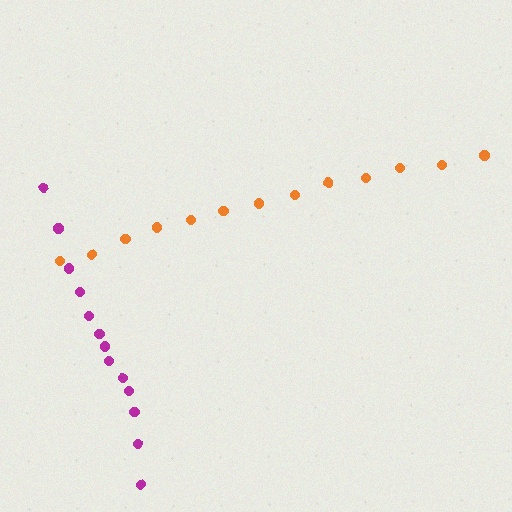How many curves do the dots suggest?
There are 2 distinct paths.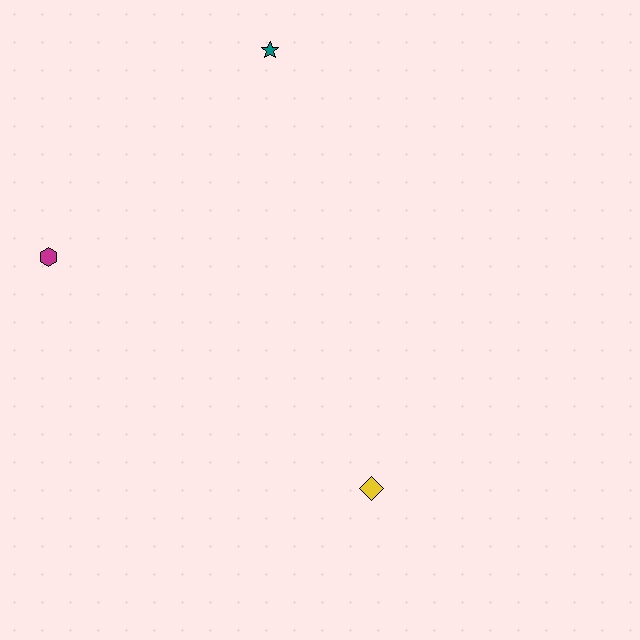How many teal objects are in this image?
There is 1 teal object.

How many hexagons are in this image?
There is 1 hexagon.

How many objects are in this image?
There are 3 objects.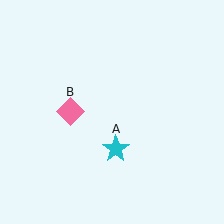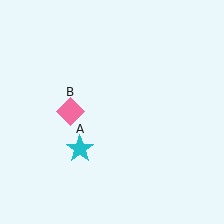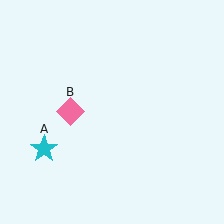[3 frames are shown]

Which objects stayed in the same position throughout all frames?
Pink diamond (object B) remained stationary.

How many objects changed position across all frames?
1 object changed position: cyan star (object A).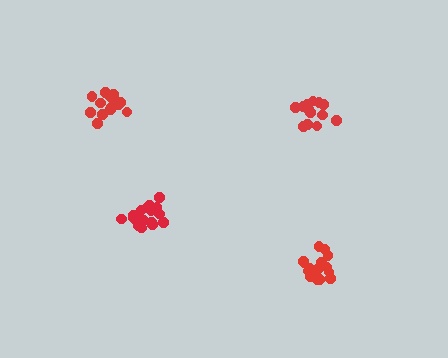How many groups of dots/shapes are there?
There are 4 groups.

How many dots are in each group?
Group 1: 18 dots, Group 2: 13 dots, Group 3: 14 dots, Group 4: 18 dots (63 total).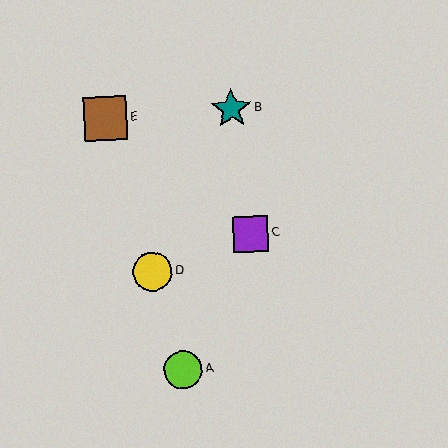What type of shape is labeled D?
Shape D is a yellow circle.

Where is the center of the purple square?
The center of the purple square is at (250, 234).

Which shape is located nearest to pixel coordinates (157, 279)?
The yellow circle (labeled D) at (153, 272) is nearest to that location.